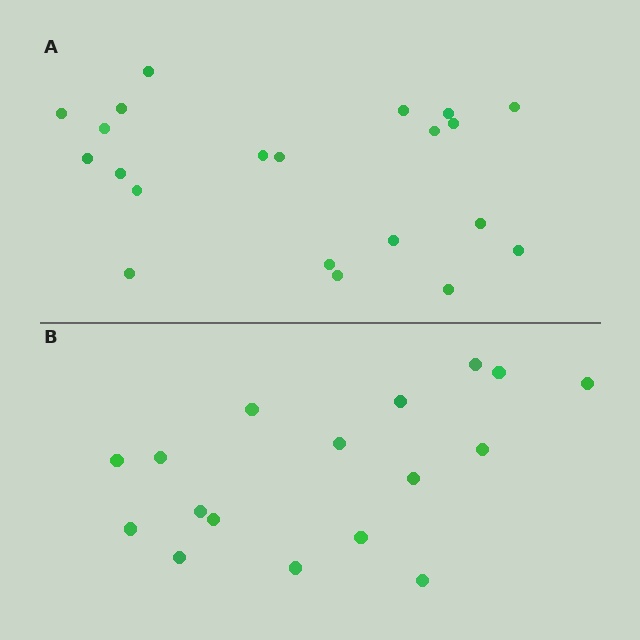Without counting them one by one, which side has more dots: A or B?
Region A (the top region) has more dots.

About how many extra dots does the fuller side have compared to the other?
Region A has about 4 more dots than region B.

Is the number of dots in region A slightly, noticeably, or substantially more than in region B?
Region A has only slightly more — the two regions are fairly close. The ratio is roughly 1.2 to 1.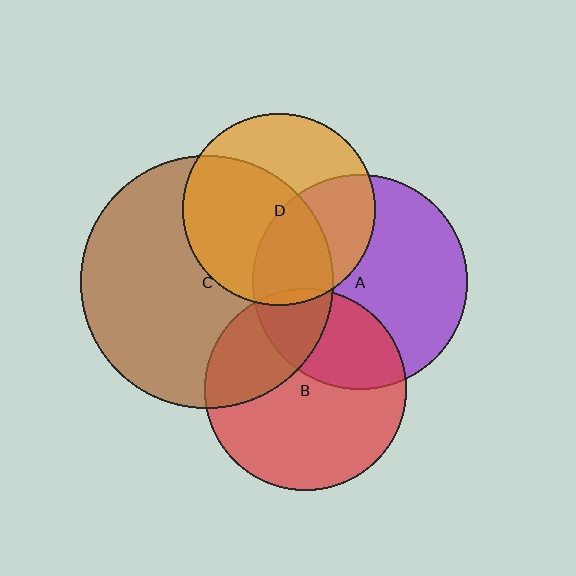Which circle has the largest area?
Circle C (brown).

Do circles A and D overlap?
Yes.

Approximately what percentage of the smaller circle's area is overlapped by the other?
Approximately 40%.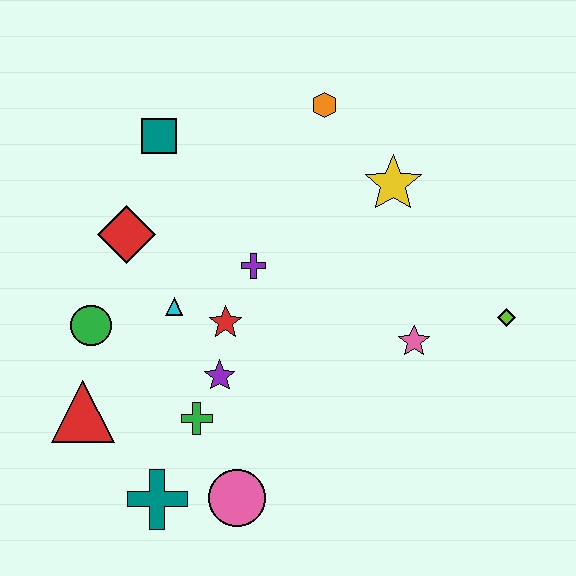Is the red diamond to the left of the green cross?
Yes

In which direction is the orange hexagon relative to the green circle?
The orange hexagon is to the right of the green circle.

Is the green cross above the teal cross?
Yes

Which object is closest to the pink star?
The lime diamond is closest to the pink star.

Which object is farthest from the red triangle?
The lime diamond is farthest from the red triangle.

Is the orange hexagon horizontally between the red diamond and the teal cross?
No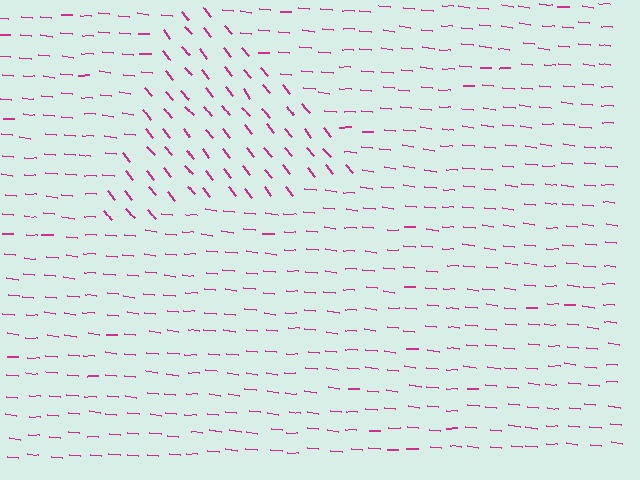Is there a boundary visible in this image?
Yes, there is a texture boundary formed by a change in line orientation.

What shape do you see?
I see a triangle.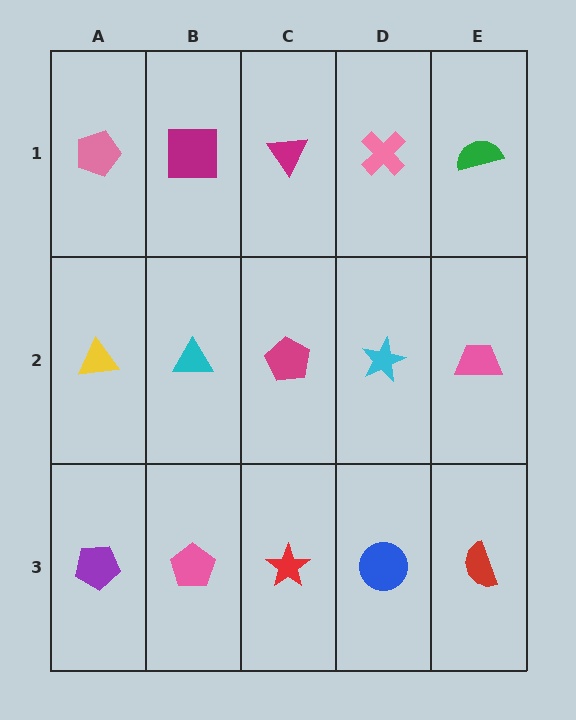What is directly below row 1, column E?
A pink trapezoid.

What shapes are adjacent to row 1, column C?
A magenta pentagon (row 2, column C), a magenta square (row 1, column B), a pink cross (row 1, column D).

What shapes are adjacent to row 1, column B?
A cyan triangle (row 2, column B), a pink pentagon (row 1, column A), a magenta triangle (row 1, column C).